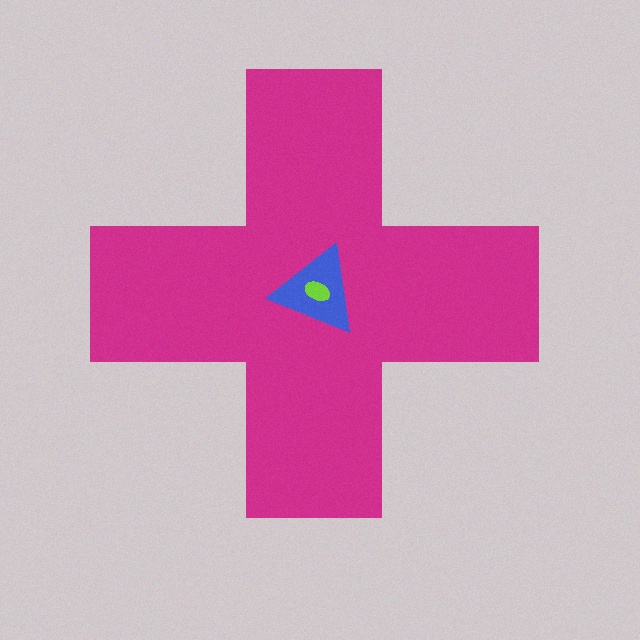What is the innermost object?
The lime ellipse.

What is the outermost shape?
The magenta cross.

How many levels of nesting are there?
3.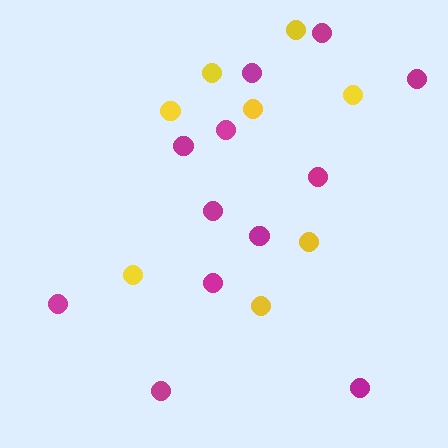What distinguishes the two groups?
There are 2 groups: one group of magenta circles (12) and one group of yellow circles (8).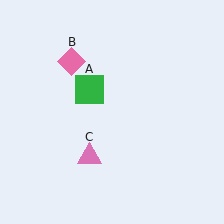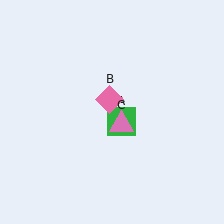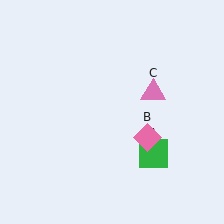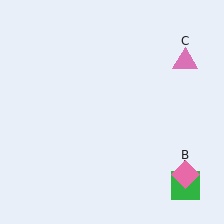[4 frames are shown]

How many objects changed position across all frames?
3 objects changed position: green square (object A), pink diamond (object B), pink triangle (object C).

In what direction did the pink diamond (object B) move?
The pink diamond (object B) moved down and to the right.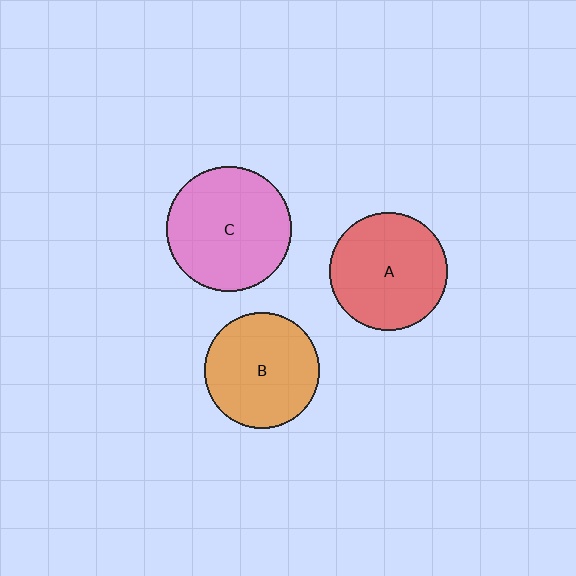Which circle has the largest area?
Circle C (pink).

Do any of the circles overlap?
No, none of the circles overlap.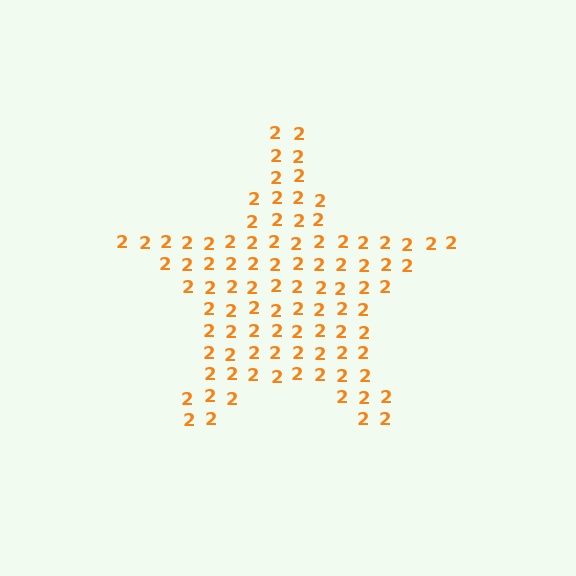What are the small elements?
The small elements are digit 2's.